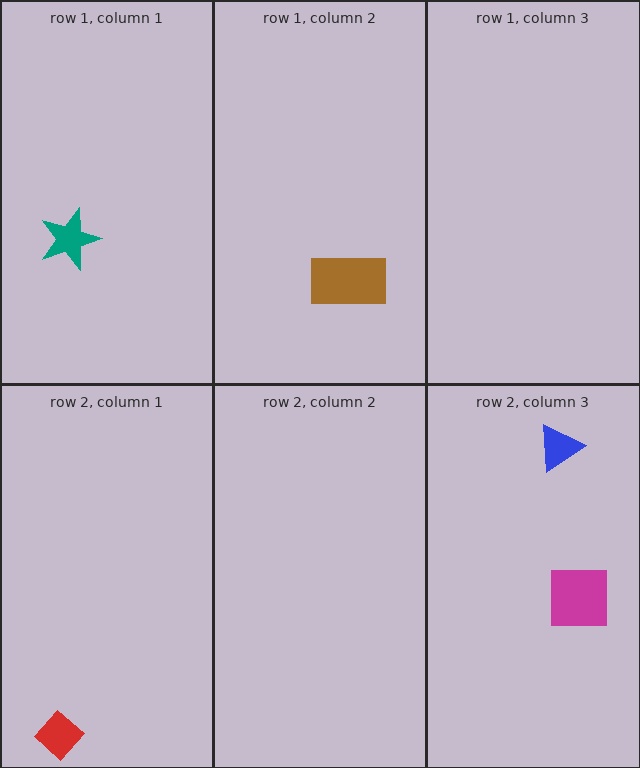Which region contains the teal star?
The row 1, column 1 region.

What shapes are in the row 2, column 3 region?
The magenta square, the blue triangle.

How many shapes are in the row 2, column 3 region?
2.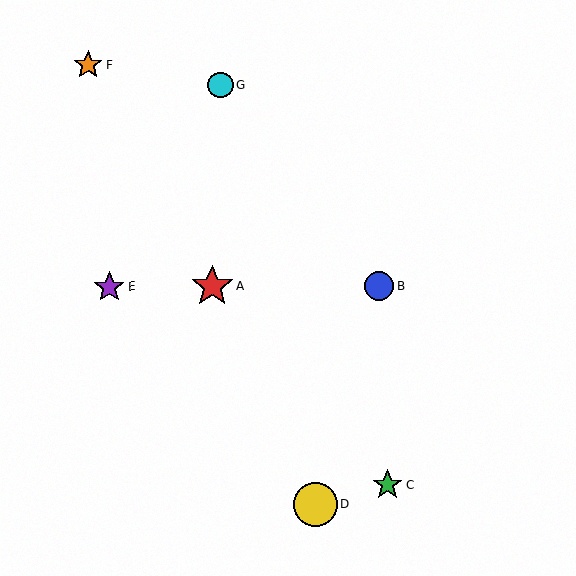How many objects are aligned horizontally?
3 objects (A, B, E) are aligned horizontally.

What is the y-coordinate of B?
Object B is at y≈286.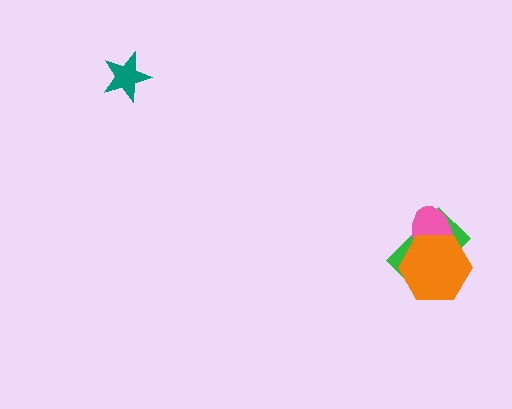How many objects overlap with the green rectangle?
2 objects overlap with the green rectangle.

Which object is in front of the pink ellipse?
The orange hexagon is in front of the pink ellipse.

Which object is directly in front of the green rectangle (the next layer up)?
The pink ellipse is directly in front of the green rectangle.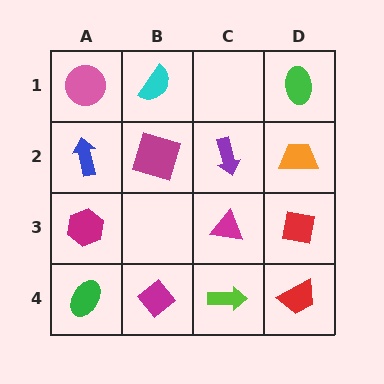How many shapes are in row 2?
4 shapes.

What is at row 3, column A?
A magenta hexagon.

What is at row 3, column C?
A magenta triangle.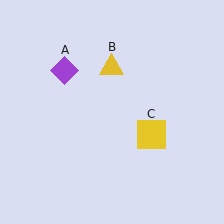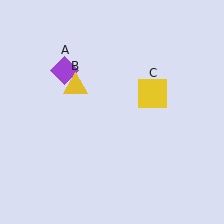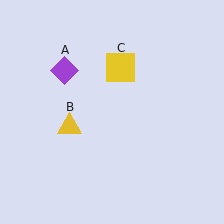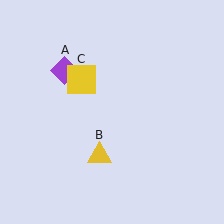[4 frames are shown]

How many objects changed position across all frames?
2 objects changed position: yellow triangle (object B), yellow square (object C).